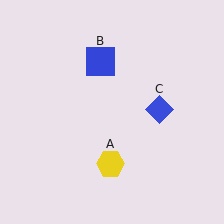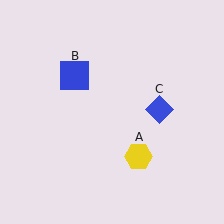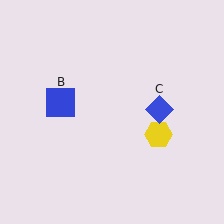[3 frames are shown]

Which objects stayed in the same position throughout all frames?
Blue diamond (object C) remained stationary.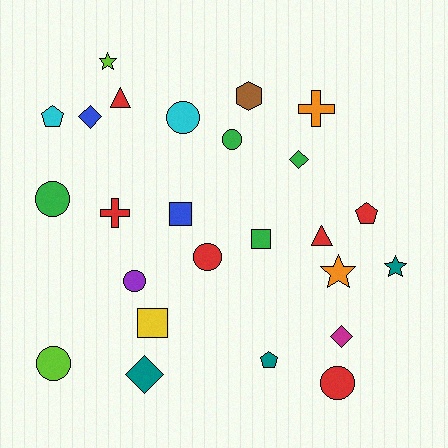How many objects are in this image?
There are 25 objects.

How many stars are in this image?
There are 3 stars.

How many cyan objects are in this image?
There are 2 cyan objects.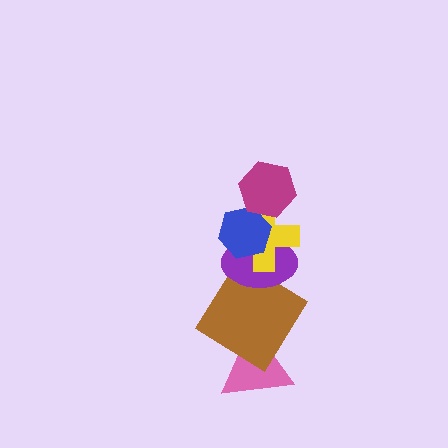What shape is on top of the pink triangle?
The brown diamond is on top of the pink triangle.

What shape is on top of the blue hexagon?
The magenta hexagon is on top of the blue hexagon.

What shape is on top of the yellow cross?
The blue hexagon is on top of the yellow cross.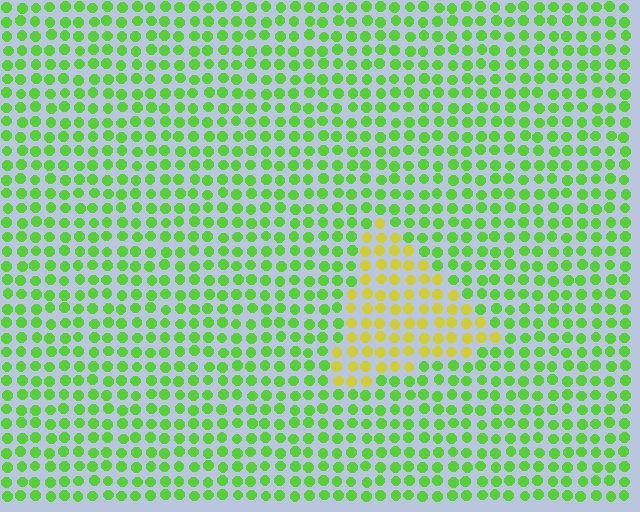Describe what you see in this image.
The image is filled with small lime elements in a uniform arrangement. A triangle-shaped region is visible where the elements are tinted to a slightly different hue, forming a subtle color boundary.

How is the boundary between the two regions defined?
The boundary is defined purely by a slight shift in hue (about 48 degrees). Spacing, size, and orientation are identical on both sides.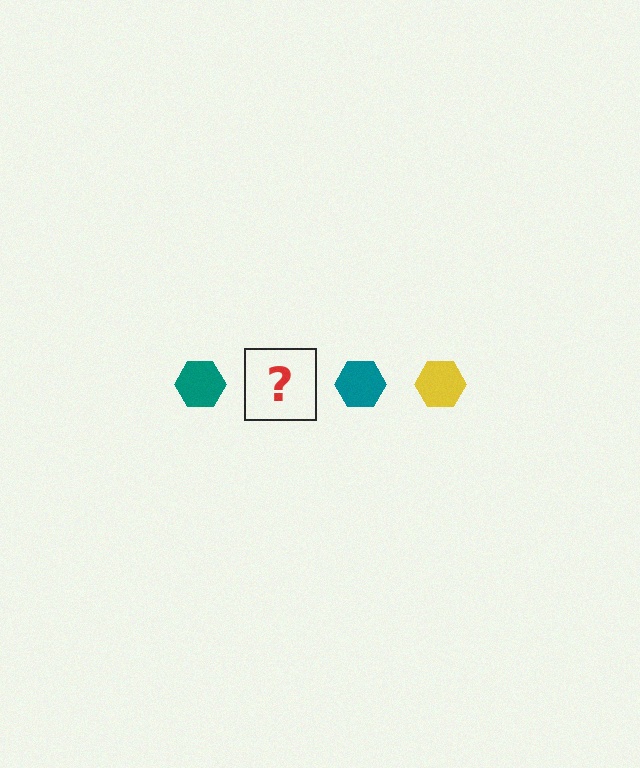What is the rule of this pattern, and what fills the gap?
The rule is that the pattern cycles through teal, yellow hexagons. The gap should be filled with a yellow hexagon.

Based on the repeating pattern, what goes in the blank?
The blank should be a yellow hexagon.